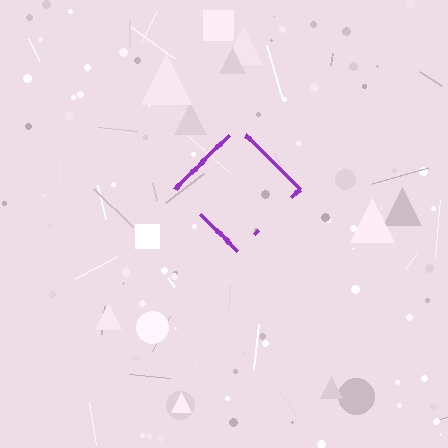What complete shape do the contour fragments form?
The contour fragments form a diamond.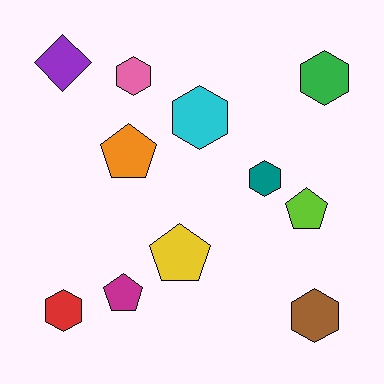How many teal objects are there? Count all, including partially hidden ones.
There is 1 teal object.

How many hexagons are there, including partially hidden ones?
There are 6 hexagons.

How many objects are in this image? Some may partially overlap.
There are 11 objects.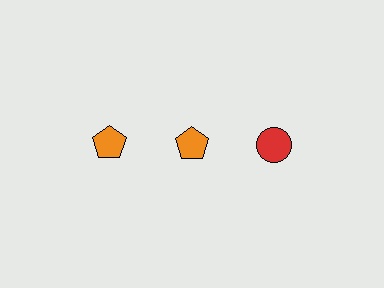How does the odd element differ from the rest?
It differs in both color (red instead of orange) and shape (circle instead of pentagon).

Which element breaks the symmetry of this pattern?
The red circle in the top row, center column breaks the symmetry. All other shapes are orange pentagons.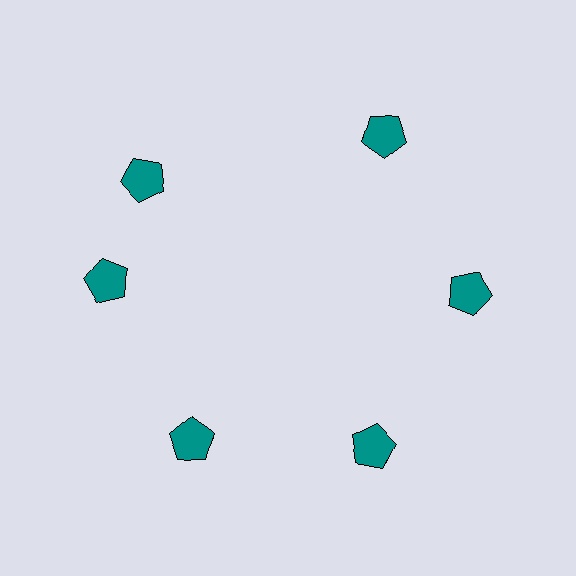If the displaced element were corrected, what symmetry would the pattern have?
It would have 6-fold rotational symmetry — the pattern would map onto itself every 60 degrees.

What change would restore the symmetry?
The symmetry would be restored by rotating it back into even spacing with its neighbors so that all 6 pentagons sit at equal angles and equal distance from the center.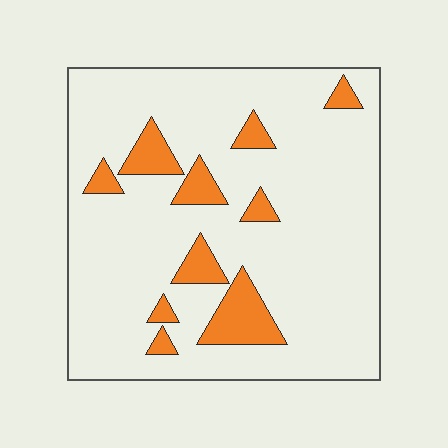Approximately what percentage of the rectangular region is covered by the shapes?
Approximately 15%.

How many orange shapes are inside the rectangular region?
10.